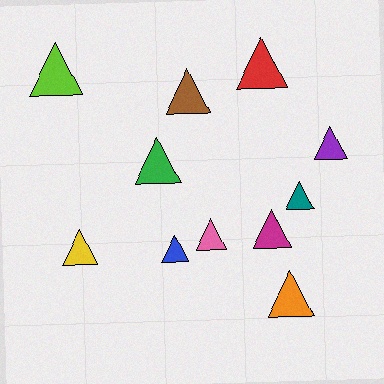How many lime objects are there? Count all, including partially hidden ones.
There is 1 lime object.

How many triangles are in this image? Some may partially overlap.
There are 11 triangles.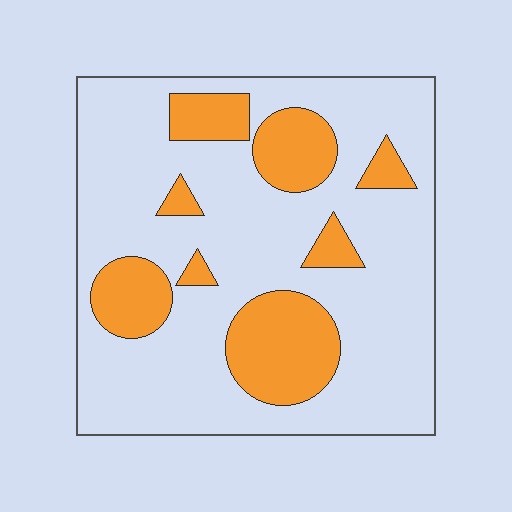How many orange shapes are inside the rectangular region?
8.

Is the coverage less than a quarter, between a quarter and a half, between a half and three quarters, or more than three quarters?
Less than a quarter.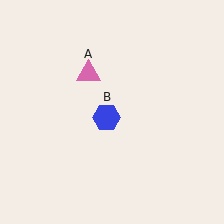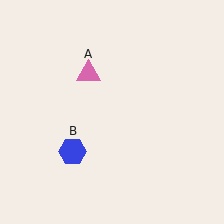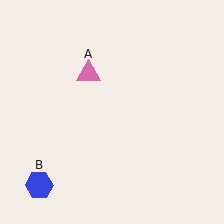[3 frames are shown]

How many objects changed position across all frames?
1 object changed position: blue hexagon (object B).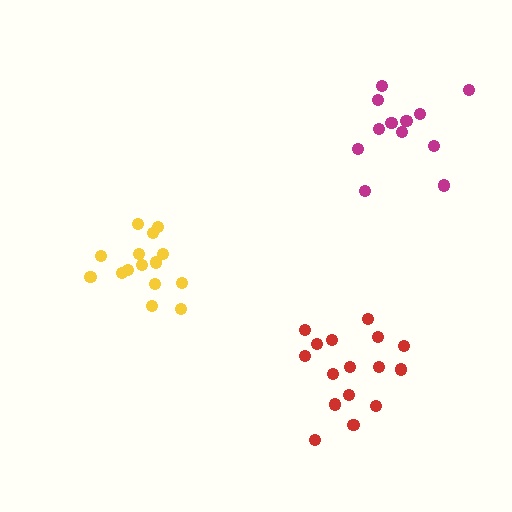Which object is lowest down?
The red cluster is bottommost.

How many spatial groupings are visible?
There are 3 spatial groupings.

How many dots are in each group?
Group 1: 15 dots, Group 2: 12 dots, Group 3: 16 dots (43 total).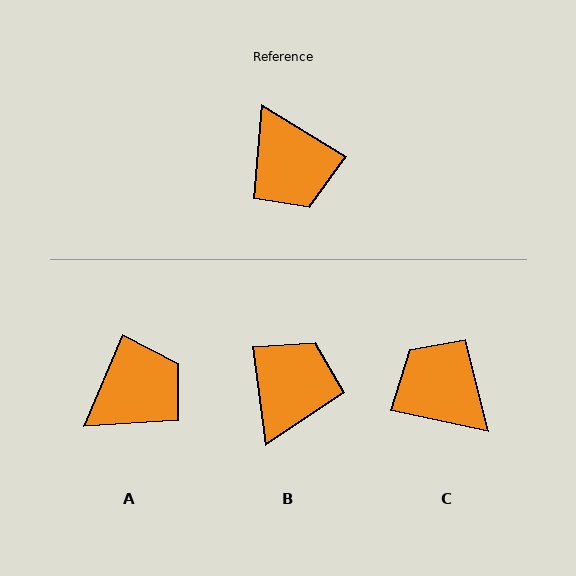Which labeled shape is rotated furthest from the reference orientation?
C, about 161 degrees away.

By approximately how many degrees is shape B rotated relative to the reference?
Approximately 129 degrees counter-clockwise.